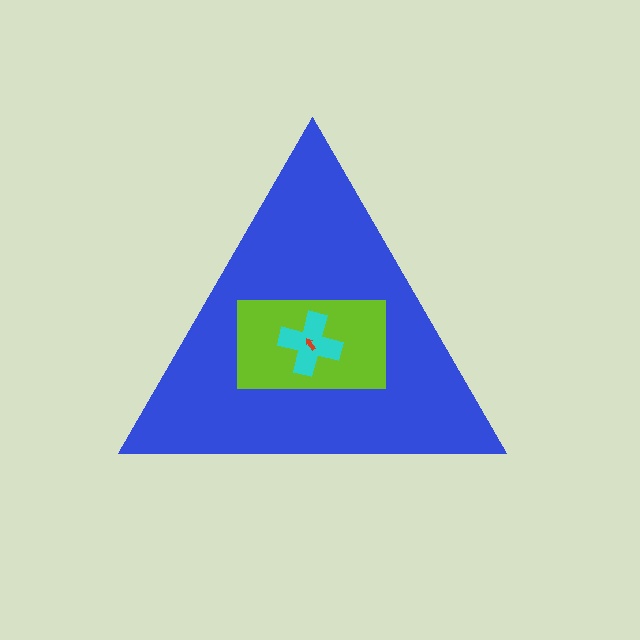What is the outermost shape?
The blue triangle.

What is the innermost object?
The red arrow.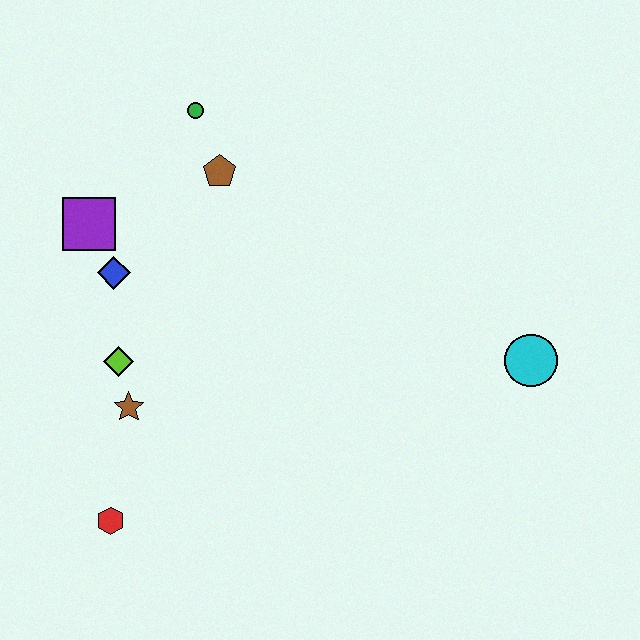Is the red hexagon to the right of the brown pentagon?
No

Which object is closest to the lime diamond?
The brown star is closest to the lime diamond.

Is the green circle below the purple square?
No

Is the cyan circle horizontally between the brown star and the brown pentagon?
No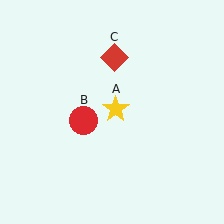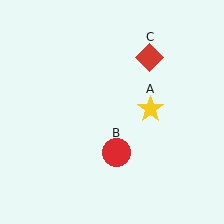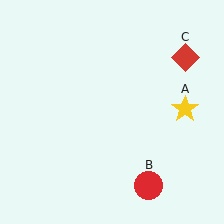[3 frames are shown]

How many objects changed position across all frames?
3 objects changed position: yellow star (object A), red circle (object B), red diamond (object C).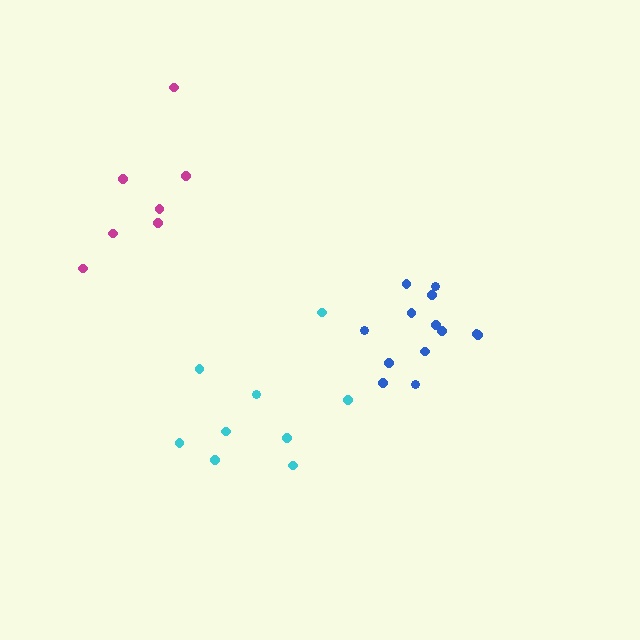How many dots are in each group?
Group 1: 13 dots, Group 2: 9 dots, Group 3: 7 dots (29 total).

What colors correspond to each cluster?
The clusters are colored: blue, cyan, magenta.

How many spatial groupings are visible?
There are 3 spatial groupings.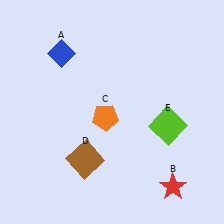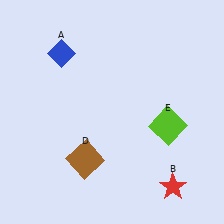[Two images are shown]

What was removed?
The orange pentagon (C) was removed in Image 2.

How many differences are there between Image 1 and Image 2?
There is 1 difference between the two images.